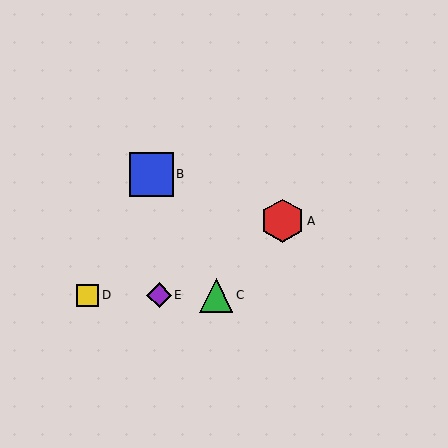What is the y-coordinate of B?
Object B is at y≈174.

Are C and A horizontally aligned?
No, C is at y≈295 and A is at y≈221.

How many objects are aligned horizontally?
3 objects (C, D, E) are aligned horizontally.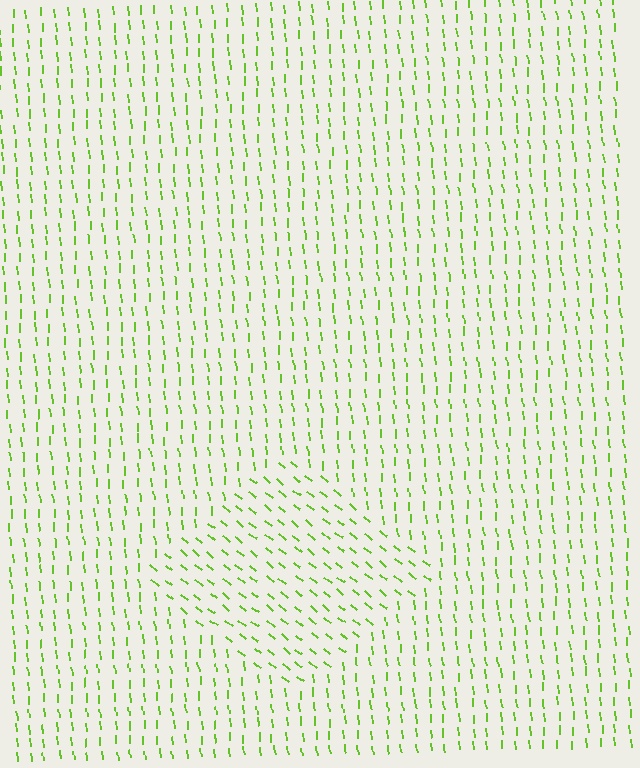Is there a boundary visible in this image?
Yes, there is a texture boundary formed by a change in line orientation.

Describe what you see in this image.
The image is filled with small lime line segments. A diamond region in the image has lines oriented differently from the surrounding lines, creating a visible texture boundary.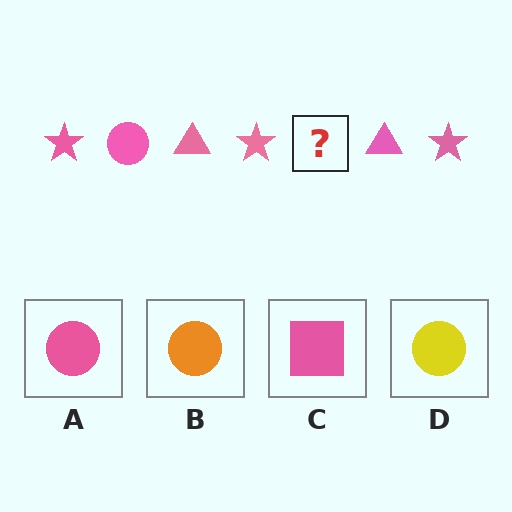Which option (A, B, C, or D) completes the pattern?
A.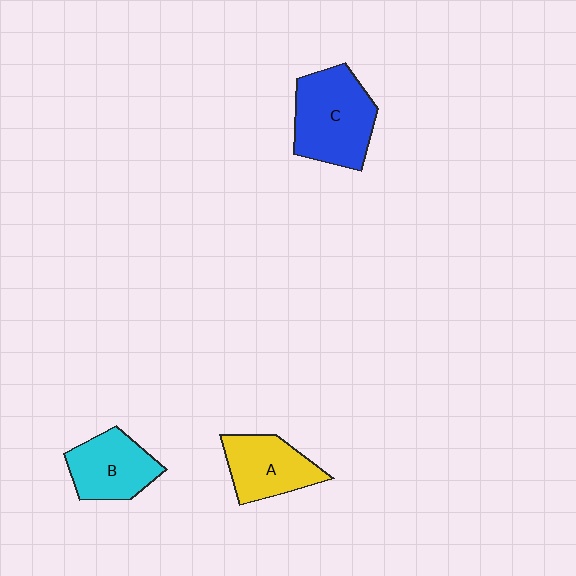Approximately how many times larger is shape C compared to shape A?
Approximately 1.4 times.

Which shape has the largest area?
Shape C (blue).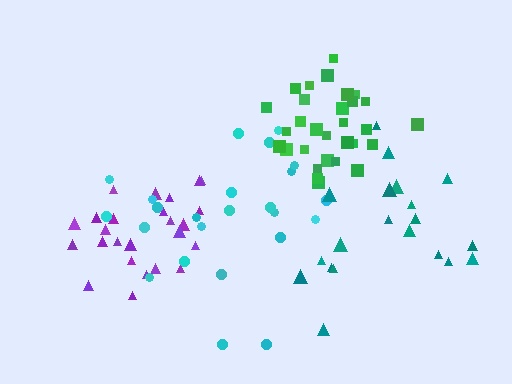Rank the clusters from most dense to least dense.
green, purple, cyan, teal.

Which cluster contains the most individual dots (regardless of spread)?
Green (30).